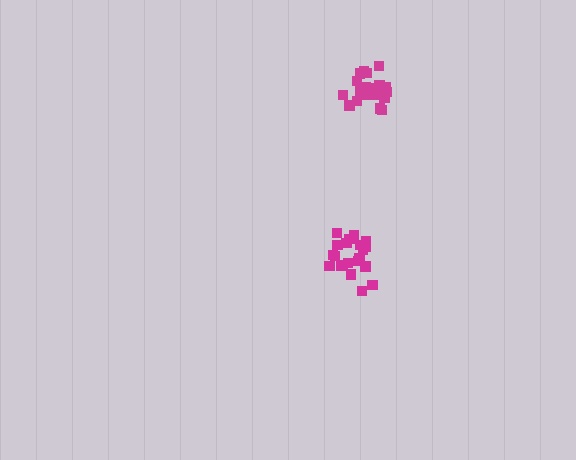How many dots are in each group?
Group 1: 21 dots, Group 2: 21 dots (42 total).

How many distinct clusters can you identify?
There are 2 distinct clusters.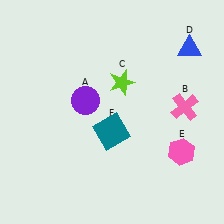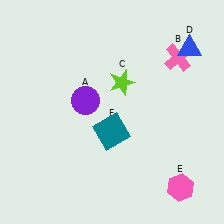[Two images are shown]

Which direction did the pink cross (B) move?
The pink cross (B) moved up.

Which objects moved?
The objects that moved are: the pink cross (B), the pink hexagon (E).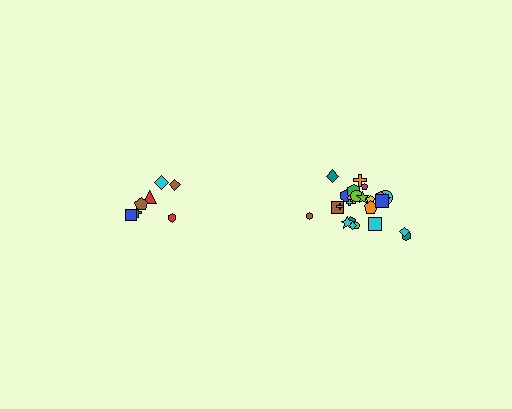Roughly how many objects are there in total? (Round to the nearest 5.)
Roughly 30 objects in total.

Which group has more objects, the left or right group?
The right group.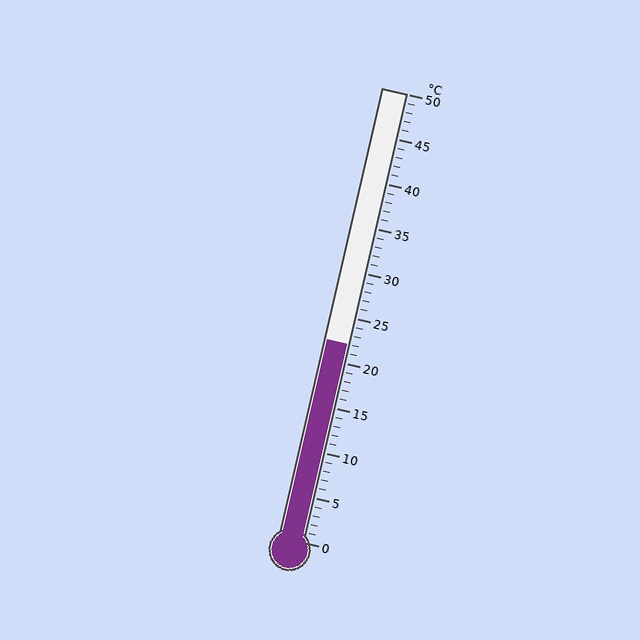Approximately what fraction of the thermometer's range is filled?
The thermometer is filled to approximately 45% of its range.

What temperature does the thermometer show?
The thermometer shows approximately 22°C.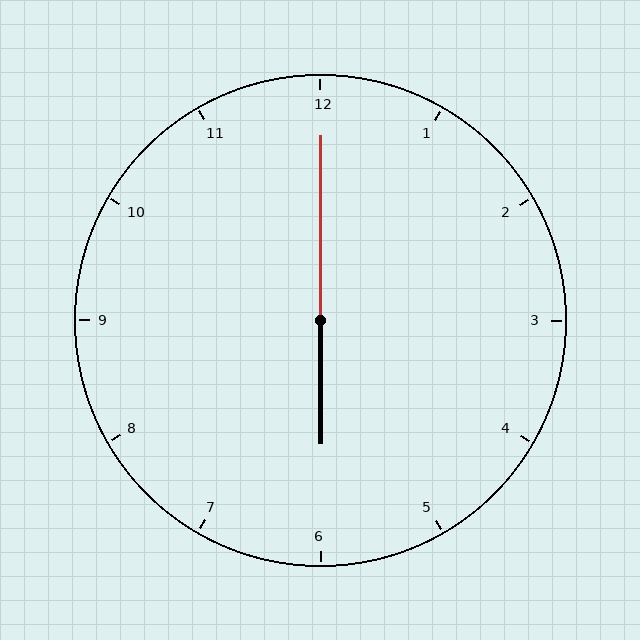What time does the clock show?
6:00.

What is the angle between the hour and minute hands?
Approximately 180 degrees.